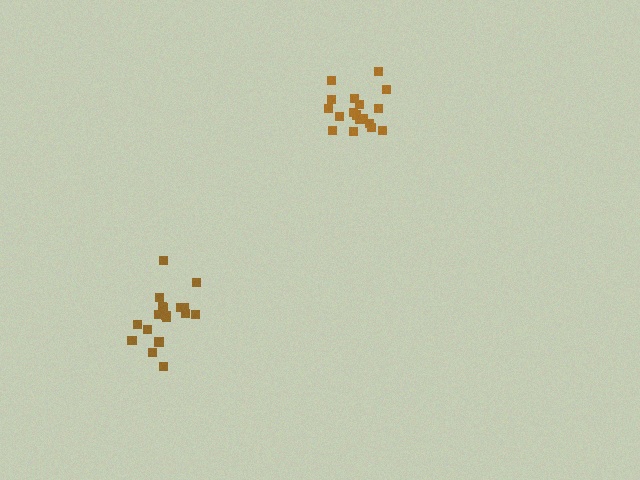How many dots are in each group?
Group 1: 18 dots, Group 2: 19 dots (37 total).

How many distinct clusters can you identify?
There are 2 distinct clusters.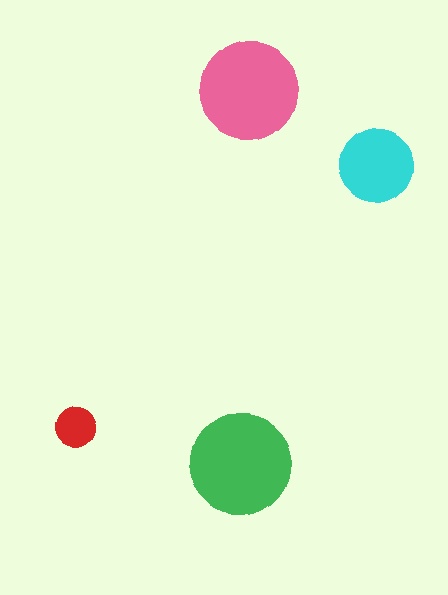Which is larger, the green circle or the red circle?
The green one.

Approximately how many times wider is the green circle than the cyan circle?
About 1.5 times wider.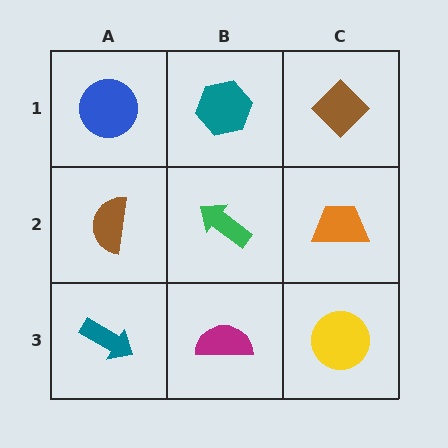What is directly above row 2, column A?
A blue circle.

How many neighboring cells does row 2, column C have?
3.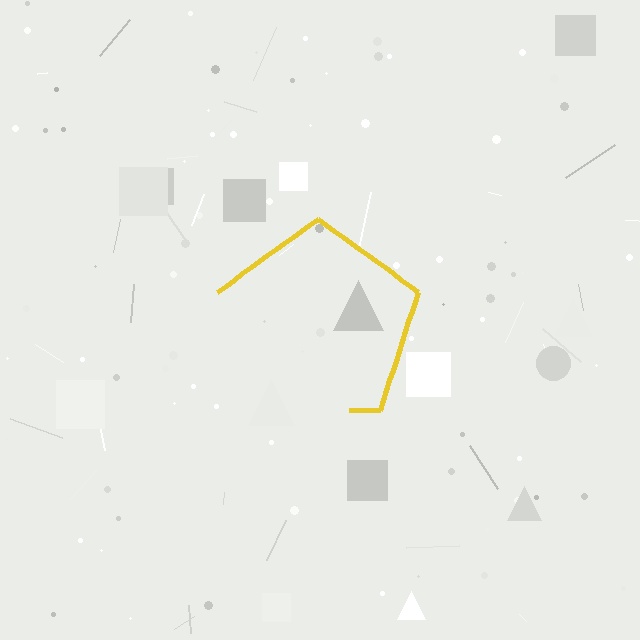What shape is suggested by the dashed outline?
The dashed outline suggests a pentagon.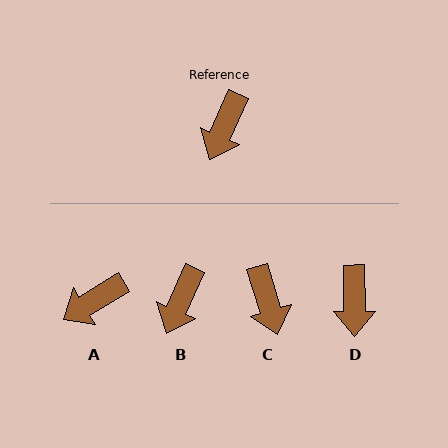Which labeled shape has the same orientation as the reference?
B.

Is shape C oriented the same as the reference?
No, it is off by about 41 degrees.